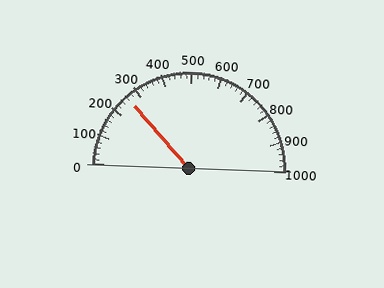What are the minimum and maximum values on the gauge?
The gauge ranges from 0 to 1000.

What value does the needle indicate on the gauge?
The needle indicates approximately 260.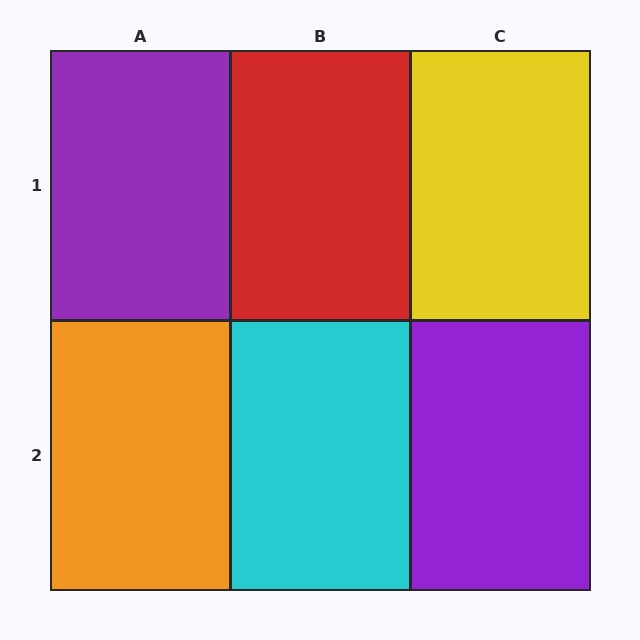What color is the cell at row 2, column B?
Cyan.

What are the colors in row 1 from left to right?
Purple, red, yellow.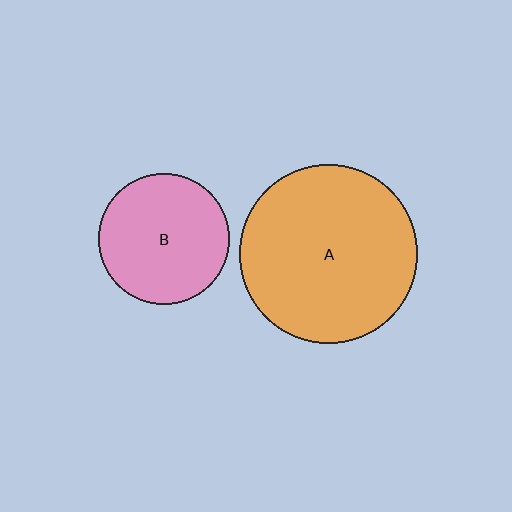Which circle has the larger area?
Circle A (orange).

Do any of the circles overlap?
No, none of the circles overlap.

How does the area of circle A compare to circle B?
Approximately 1.9 times.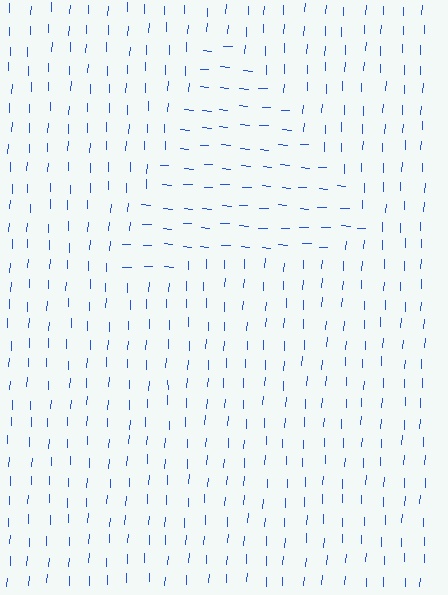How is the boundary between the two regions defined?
The boundary is defined purely by a change in line orientation (approximately 89 degrees difference). All lines are the same color and thickness.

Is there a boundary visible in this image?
Yes, there is a texture boundary formed by a change in line orientation.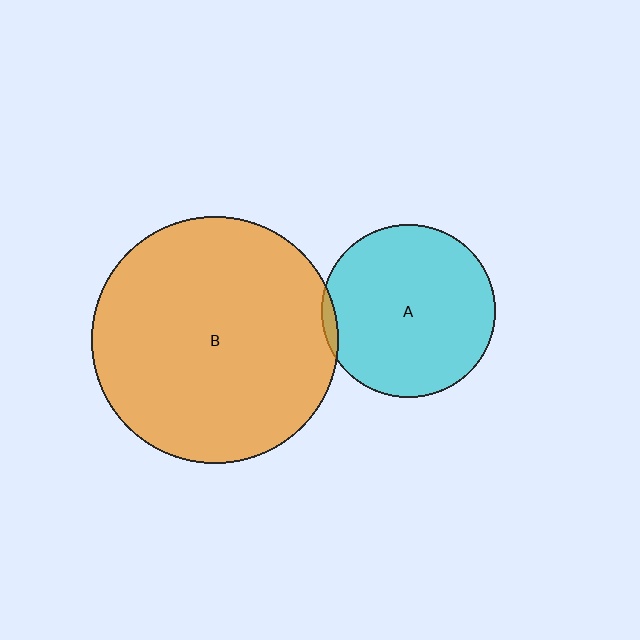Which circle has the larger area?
Circle B (orange).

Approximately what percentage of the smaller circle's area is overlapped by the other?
Approximately 5%.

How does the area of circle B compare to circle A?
Approximately 2.0 times.